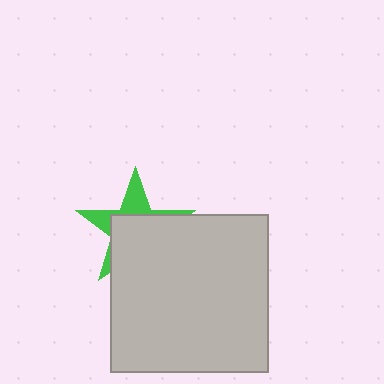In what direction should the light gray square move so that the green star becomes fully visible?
The light gray square should move down. That is the shortest direction to clear the overlap and leave the green star fully visible.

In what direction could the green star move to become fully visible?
The green star could move up. That would shift it out from behind the light gray square entirely.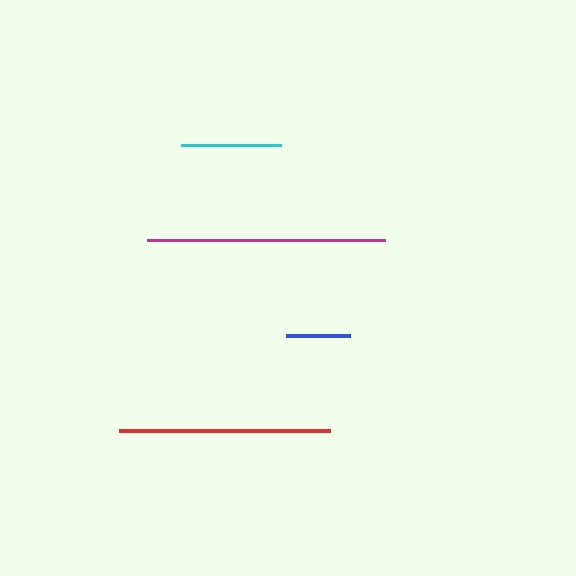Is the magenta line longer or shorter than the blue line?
The magenta line is longer than the blue line.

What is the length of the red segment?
The red segment is approximately 211 pixels long.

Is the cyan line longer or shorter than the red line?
The red line is longer than the cyan line.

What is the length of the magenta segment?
The magenta segment is approximately 238 pixels long.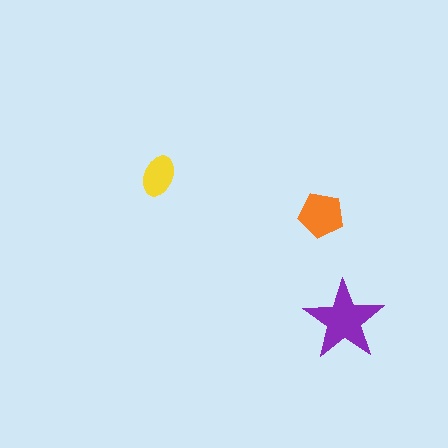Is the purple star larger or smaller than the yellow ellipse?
Larger.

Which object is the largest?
The purple star.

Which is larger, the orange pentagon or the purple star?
The purple star.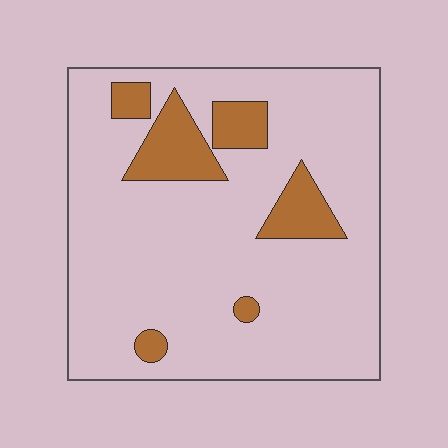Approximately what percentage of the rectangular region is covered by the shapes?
Approximately 15%.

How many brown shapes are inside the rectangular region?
6.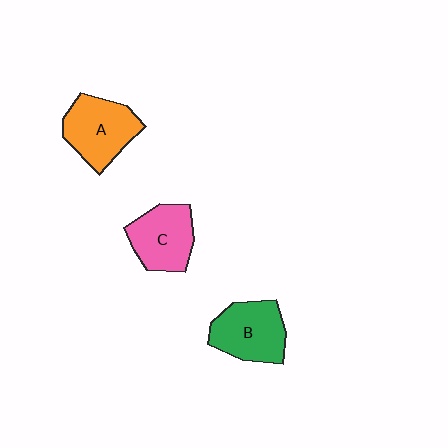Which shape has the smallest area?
Shape C (pink).